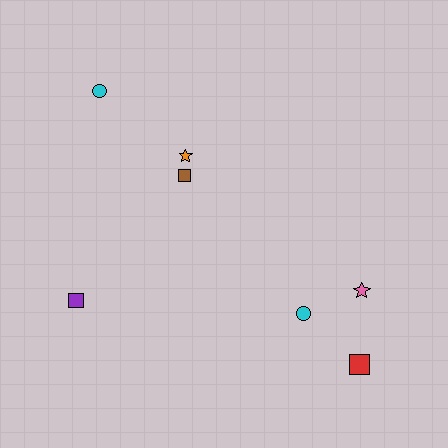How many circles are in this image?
There are 2 circles.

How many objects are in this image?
There are 7 objects.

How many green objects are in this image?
There are no green objects.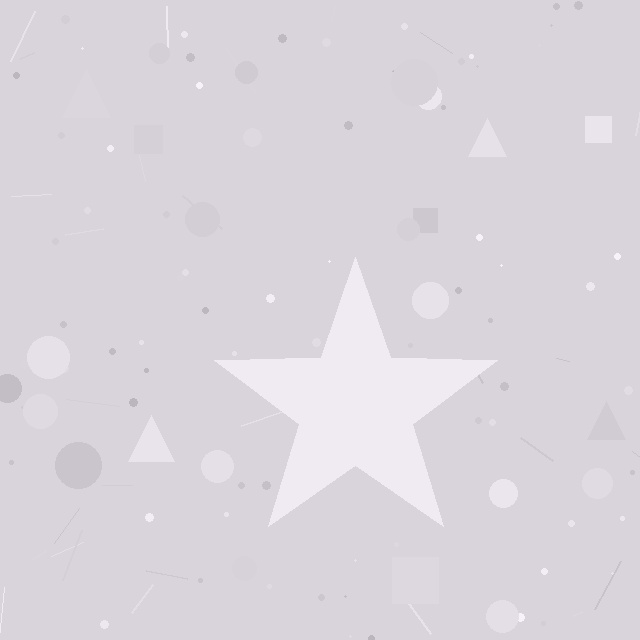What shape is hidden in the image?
A star is hidden in the image.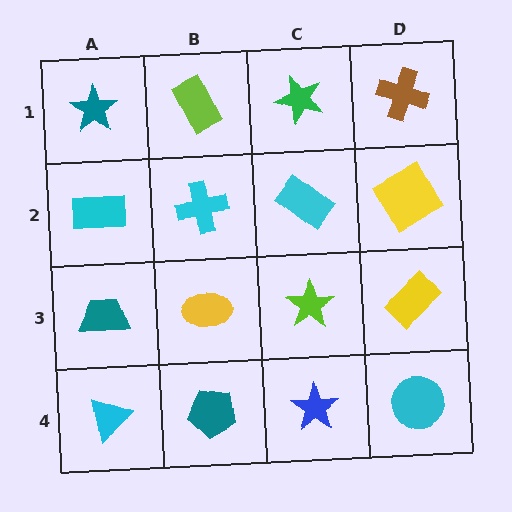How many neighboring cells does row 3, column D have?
3.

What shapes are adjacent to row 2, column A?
A teal star (row 1, column A), a teal trapezoid (row 3, column A), a cyan cross (row 2, column B).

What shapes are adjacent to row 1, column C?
A cyan rectangle (row 2, column C), a lime rectangle (row 1, column B), a brown cross (row 1, column D).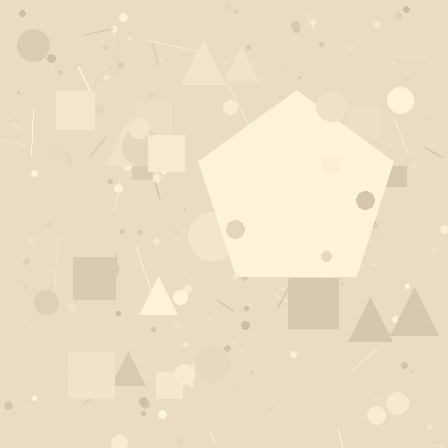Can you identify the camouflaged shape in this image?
The camouflaged shape is a pentagon.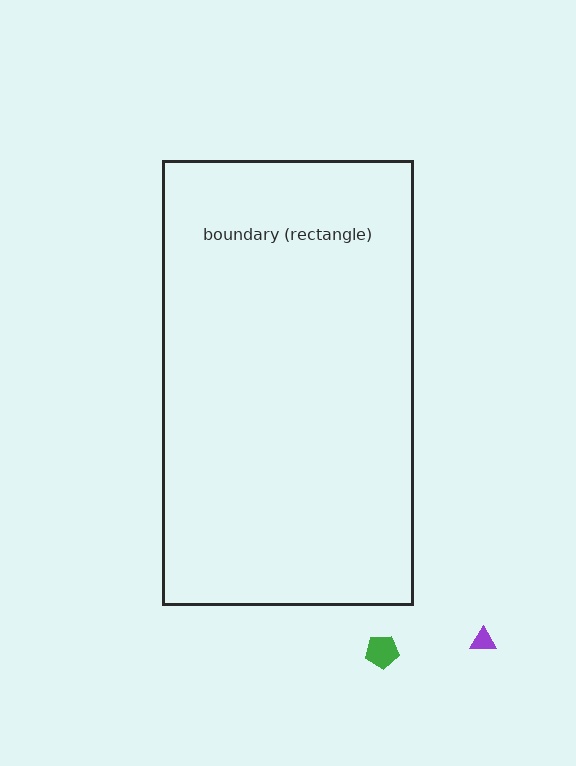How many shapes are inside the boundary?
0 inside, 2 outside.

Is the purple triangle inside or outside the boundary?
Outside.